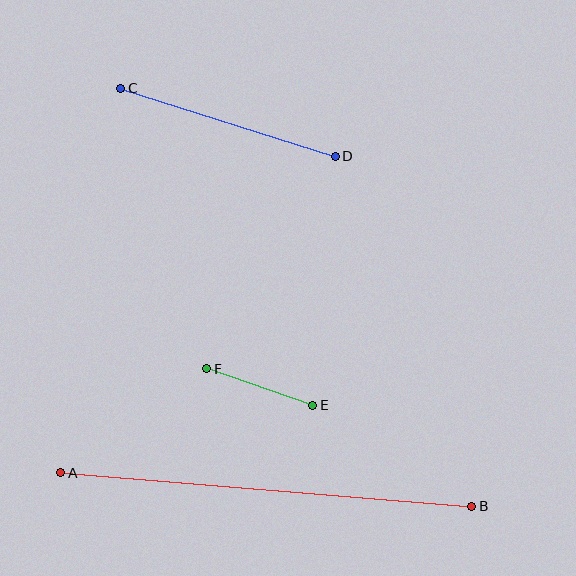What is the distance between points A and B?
The distance is approximately 413 pixels.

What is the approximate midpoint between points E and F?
The midpoint is at approximately (260, 387) pixels.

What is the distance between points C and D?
The distance is approximately 225 pixels.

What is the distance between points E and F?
The distance is approximately 112 pixels.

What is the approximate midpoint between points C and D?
The midpoint is at approximately (228, 122) pixels.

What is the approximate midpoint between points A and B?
The midpoint is at approximately (266, 490) pixels.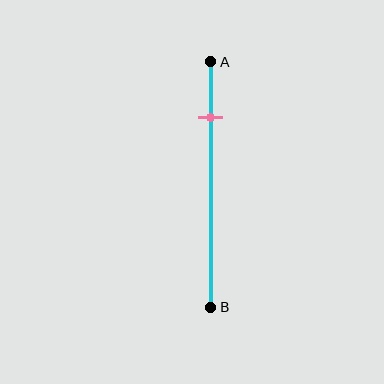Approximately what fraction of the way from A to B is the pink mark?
The pink mark is approximately 25% of the way from A to B.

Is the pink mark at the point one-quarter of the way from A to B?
Yes, the mark is approximately at the one-quarter point.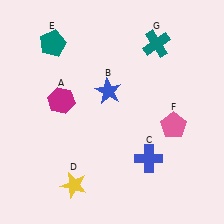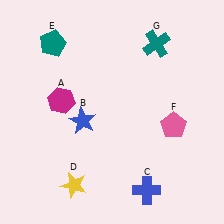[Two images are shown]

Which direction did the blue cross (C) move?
The blue cross (C) moved down.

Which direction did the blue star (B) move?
The blue star (B) moved down.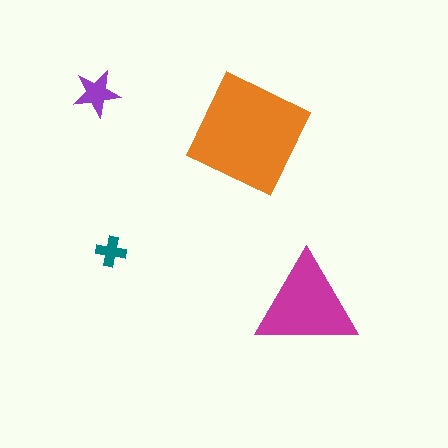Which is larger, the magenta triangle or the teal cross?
The magenta triangle.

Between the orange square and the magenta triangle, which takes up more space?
The orange square.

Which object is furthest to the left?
The purple star is leftmost.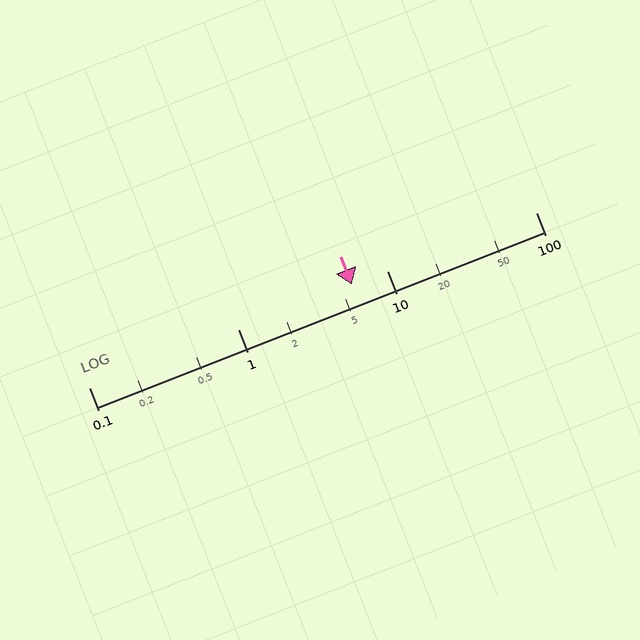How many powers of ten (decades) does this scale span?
The scale spans 3 decades, from 0.1 to 100.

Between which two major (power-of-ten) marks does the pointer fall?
The pointer is between 1 and 10.